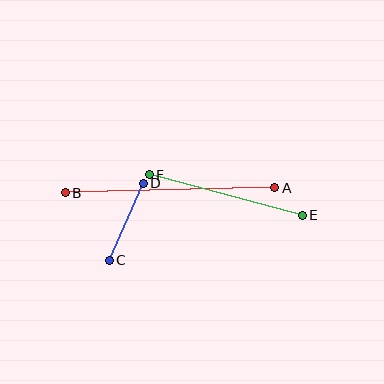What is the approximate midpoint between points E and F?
The midpoint is at approximately (226, 195) pixels.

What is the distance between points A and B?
The distance is approximately 209 pixels.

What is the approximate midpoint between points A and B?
The midpoint is at approximately (170, 190) pixels.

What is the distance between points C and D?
The distance is approximately 84 pixels.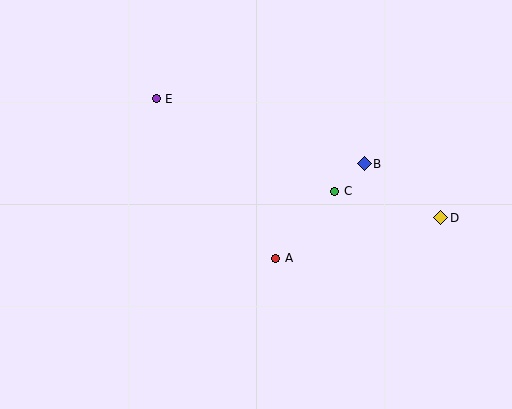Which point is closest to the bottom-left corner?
Point A is closest to the bottom-left corner.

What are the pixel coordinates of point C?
Point C is at (335, 191).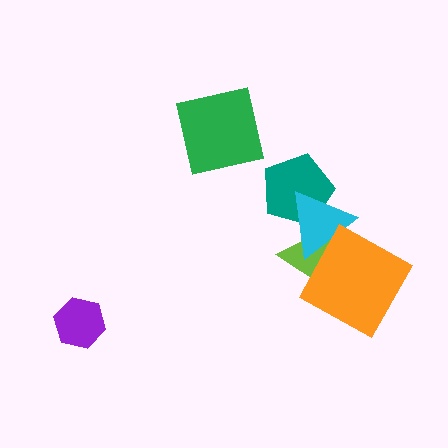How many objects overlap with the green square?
0 objects overlap with the green square.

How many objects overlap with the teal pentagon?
2 objects overlap with the teal pentagon.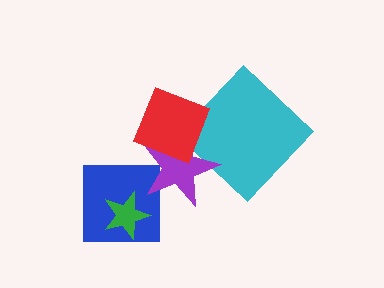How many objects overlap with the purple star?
3 objects overlap with the purple star.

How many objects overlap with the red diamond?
2 objects overlap with the red diamond.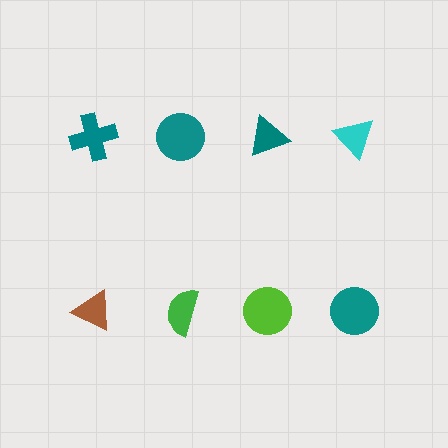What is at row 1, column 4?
A cyan triangle.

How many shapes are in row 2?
4 shapes.